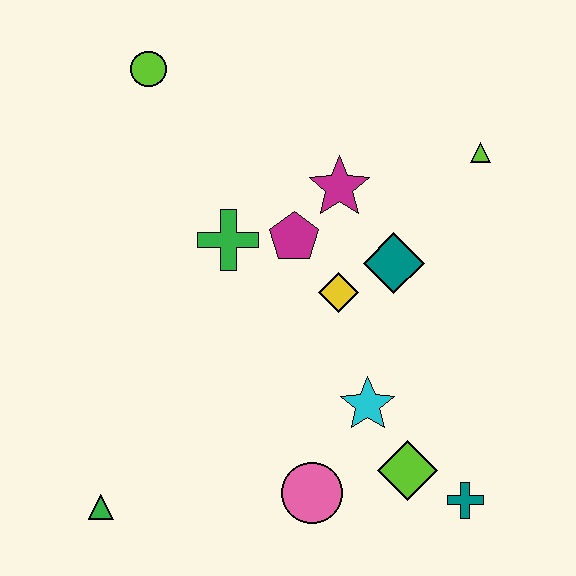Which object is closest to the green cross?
The magenta pentagon is closest to the green cross.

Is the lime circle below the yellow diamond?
No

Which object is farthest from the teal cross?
The lime circle is farthest from the teal cross.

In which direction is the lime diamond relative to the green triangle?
The lime diamond is to the right of the green triangle.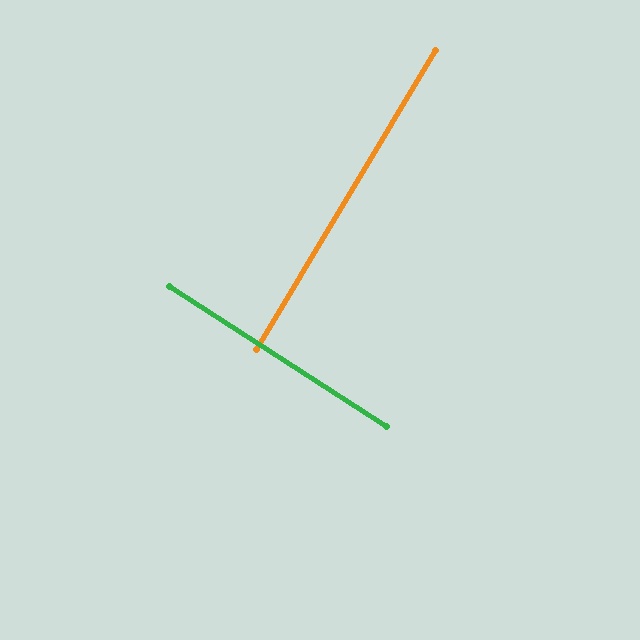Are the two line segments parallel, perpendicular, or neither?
Perpendicular — they meet at approximately 88°.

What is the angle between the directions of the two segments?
Approximately 88 degrees.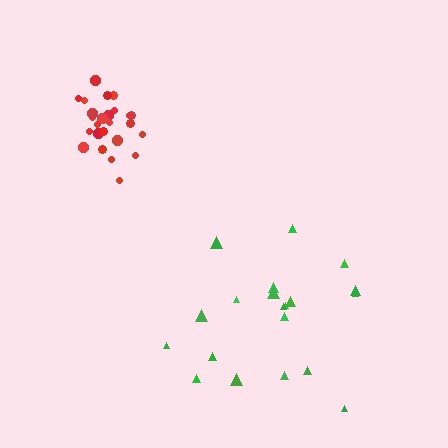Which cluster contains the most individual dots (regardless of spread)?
Red (25).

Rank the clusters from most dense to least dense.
red, green.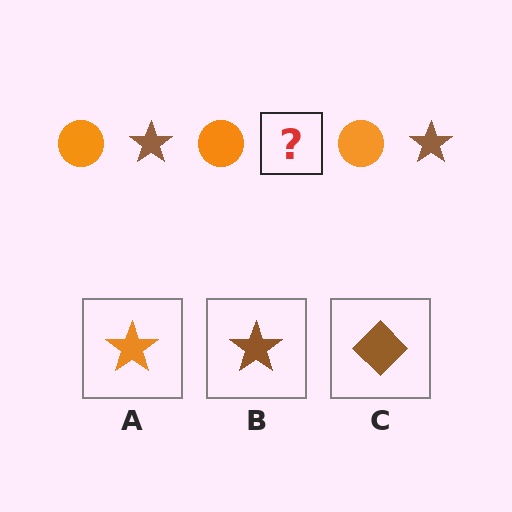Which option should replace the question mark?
Option B.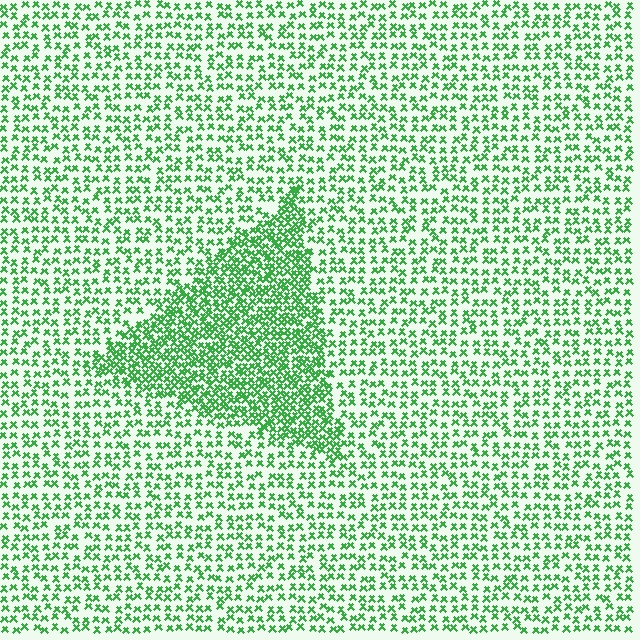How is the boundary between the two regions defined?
The boundary is defined by a change in element density (approximately 2.1x ratio). All elements are the same color, size, and shape.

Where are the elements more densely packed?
The elements are more densely packed inside the triangle boundary.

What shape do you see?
I see a triangle.